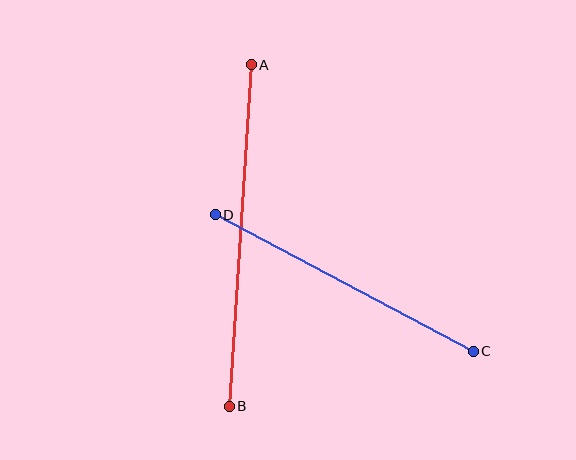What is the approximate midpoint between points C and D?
The midpoint is at approximately (344, 283) pixels.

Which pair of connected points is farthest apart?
Points A and B are farthest apart.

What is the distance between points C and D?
The distance is approximately 292 pixels.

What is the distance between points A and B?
The distance is approximately 342 pixels.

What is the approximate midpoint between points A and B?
The midpoint is at approximately (240, 235) pixels.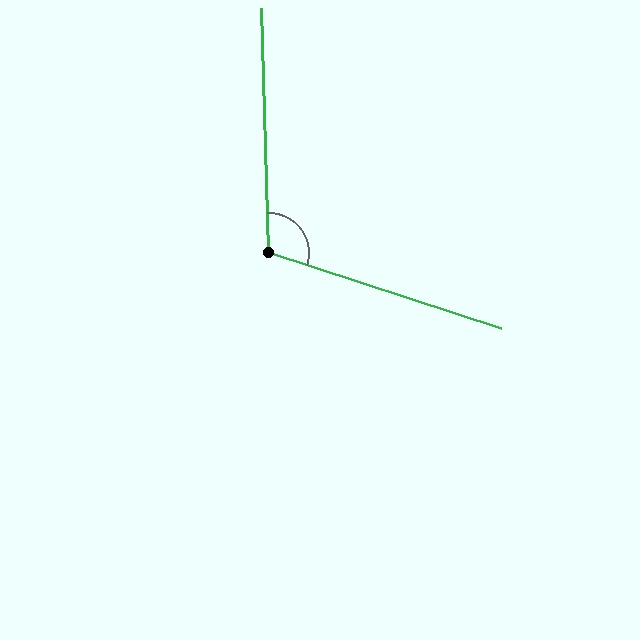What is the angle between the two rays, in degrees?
Approximately 110 degrees.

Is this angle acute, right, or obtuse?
It is obtuse.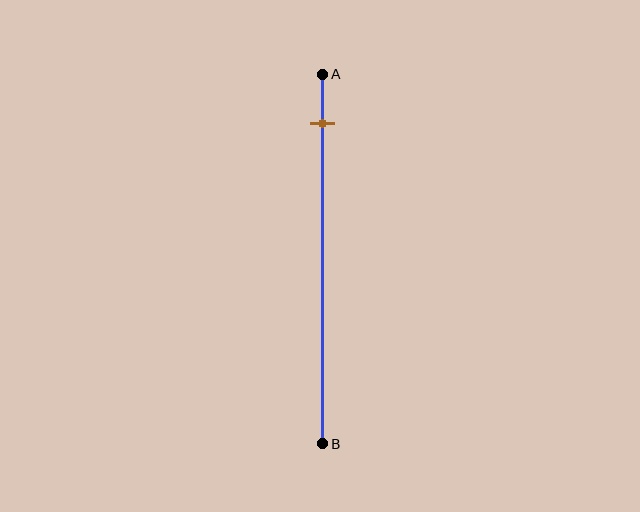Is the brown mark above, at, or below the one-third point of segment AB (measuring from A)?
The brown mark is above the one-third point of segment AB.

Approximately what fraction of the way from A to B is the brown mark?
The brown mark is approximately 15% of the way from A to B.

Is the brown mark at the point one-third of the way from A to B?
No, the mark is at about 15% from A, not at the 33% one-third point.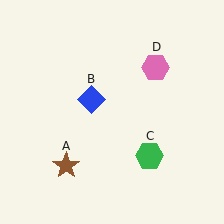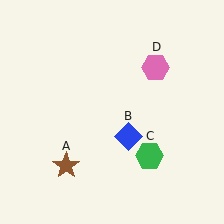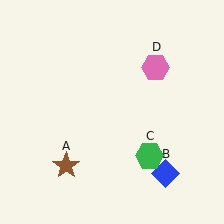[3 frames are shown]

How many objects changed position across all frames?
1 object changed position: blue diamond (object B).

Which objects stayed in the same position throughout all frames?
Brown star (object A) and green hexagon (object C) and pink hexagon (object D) remained stationary.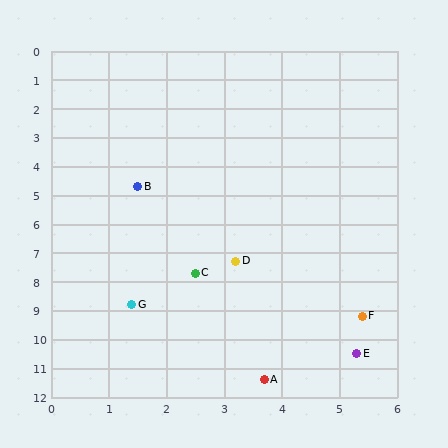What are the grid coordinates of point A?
Point A is at approximately (3.7, 11.4).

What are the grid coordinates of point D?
Point D is at approximately (3.2, 7.3).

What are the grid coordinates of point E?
Point E is at approximately (5.3, 10.5).